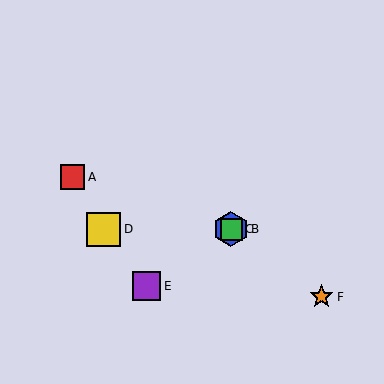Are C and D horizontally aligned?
Yes, both are at y≈229.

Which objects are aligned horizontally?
Objects B, C, D are aligned horizontally.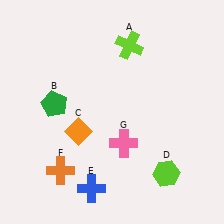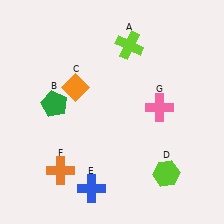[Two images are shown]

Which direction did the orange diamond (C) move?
The orange diamond (C) moved up.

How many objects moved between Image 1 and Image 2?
2 objects moved between the two images.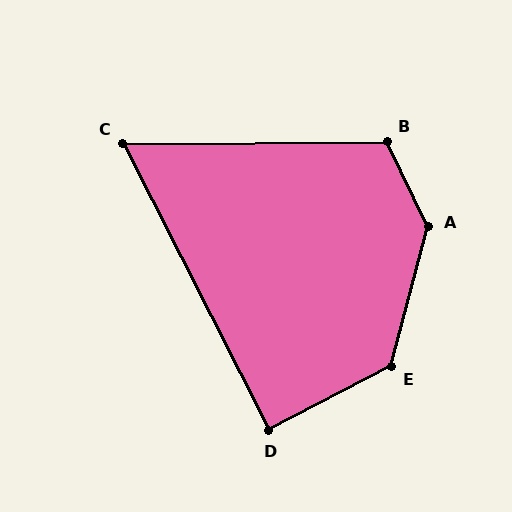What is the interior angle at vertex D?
Approximately 90 degrees (approximately right).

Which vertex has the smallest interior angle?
C, at approximately 63 degrees.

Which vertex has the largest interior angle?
A, at approximately 140 degrees.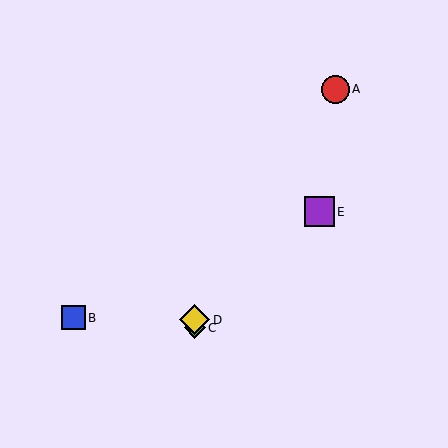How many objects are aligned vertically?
2 objects (C, D) are aligned vertically.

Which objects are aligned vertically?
Objects C, D are aligned vertically.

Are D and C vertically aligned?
Yes, both are at x≈195.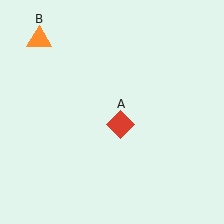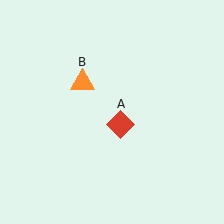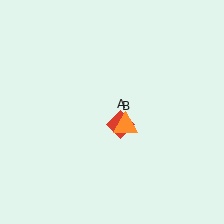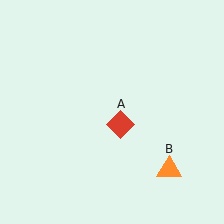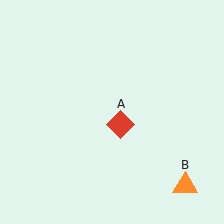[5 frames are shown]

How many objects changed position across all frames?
1 object changed position: orange triangle (object B).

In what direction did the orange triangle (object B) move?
The orange triangle (object B) moved down and to the right.